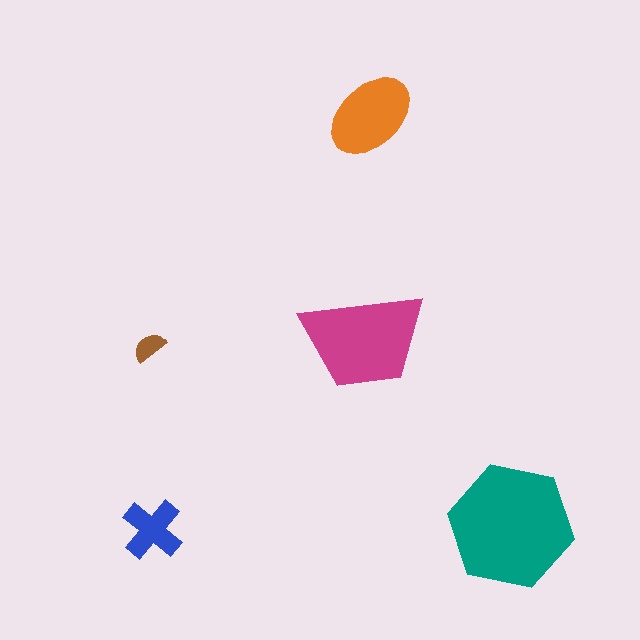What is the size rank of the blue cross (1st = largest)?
4th.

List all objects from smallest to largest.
The brown semicircle, the blue cross, the orange ellipse, the magenta trapezoid, the teal hexagon.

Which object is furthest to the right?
The teal hexagon is rightmost.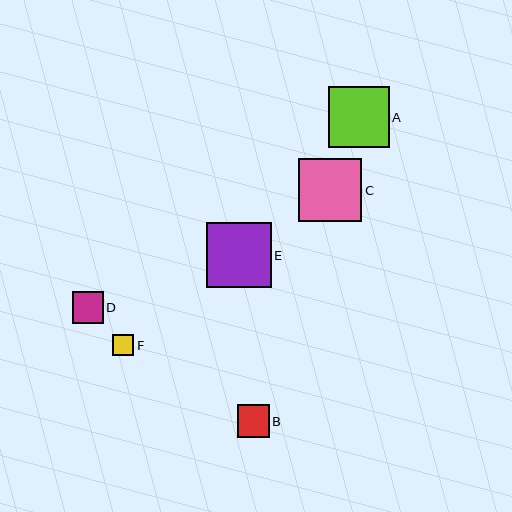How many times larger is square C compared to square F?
Square C is approximately 3.0 times the size of square F.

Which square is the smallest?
Square F is the smallest with a size of approximately 21 pixels.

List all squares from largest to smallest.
From largest to smallest: E, C, A, B, D, F.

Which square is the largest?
Square E is the largest with a size of approximately 65 pixels.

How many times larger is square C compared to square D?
Square C is approximately 2.0 times the size of square D.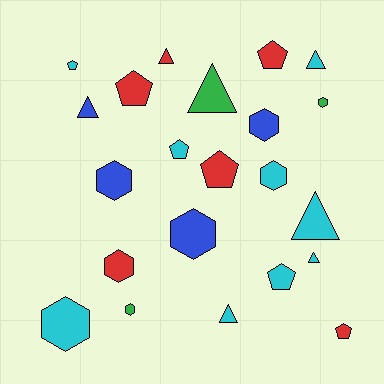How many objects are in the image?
There are 22 objects.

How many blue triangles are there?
There is 1 blue triangle.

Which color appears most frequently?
Cyan, with 9 objects.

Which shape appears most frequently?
Hexagon, with 8 objects.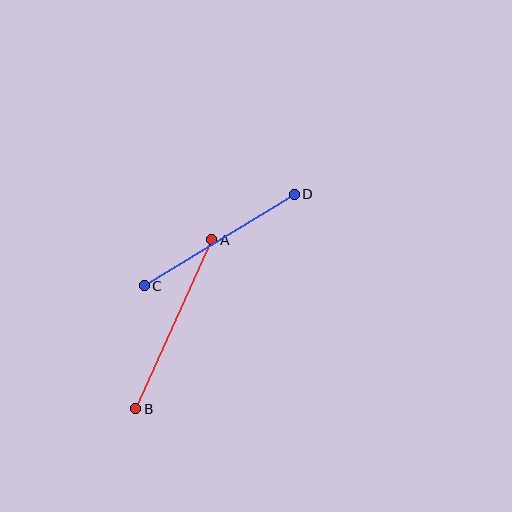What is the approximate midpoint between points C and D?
The midpoint is at approximately (219, 240) pixels.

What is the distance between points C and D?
The distance is approximately 176 pixels.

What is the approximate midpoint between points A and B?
The midpoint is at approximately (174, 324) pixels.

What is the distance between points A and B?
The distance is approximately 185 pixels.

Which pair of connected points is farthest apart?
Points A and B are farthest apart.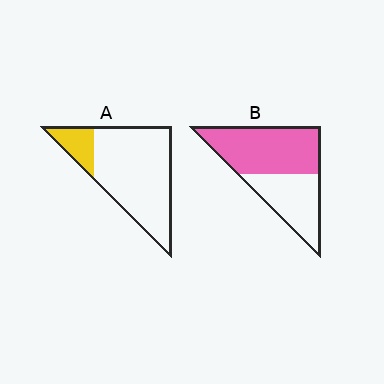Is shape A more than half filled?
No.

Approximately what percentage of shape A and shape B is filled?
A is approximately 15% and B is approximately 60%.